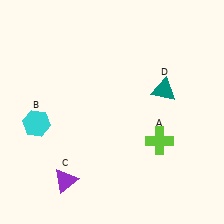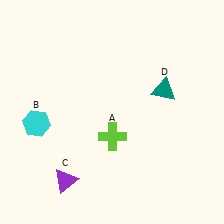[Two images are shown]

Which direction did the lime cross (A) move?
The lime cross (A) moved left.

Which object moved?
The lime cross (A) moved left.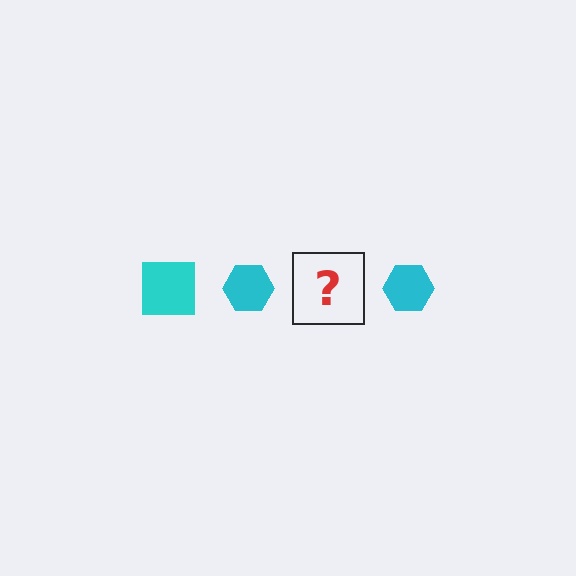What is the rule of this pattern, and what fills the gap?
The rule is that the pattern cycles through square, hexagon shapes in cyan. The gap should be filled with a cyan square.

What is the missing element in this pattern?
The missing element is a cyan square.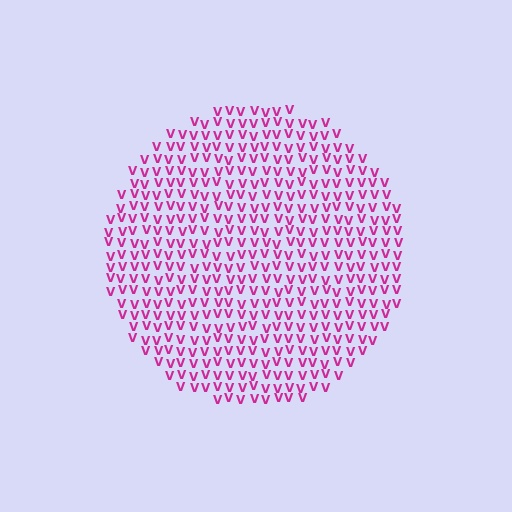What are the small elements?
The small elements are letter V's.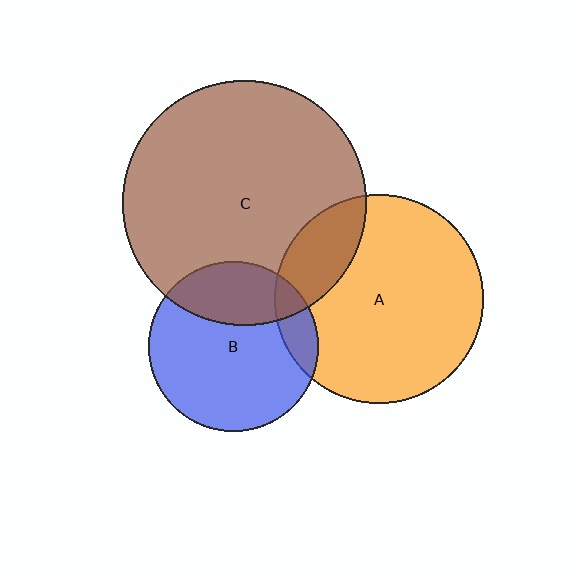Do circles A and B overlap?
Yes.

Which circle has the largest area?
Circle C (brown).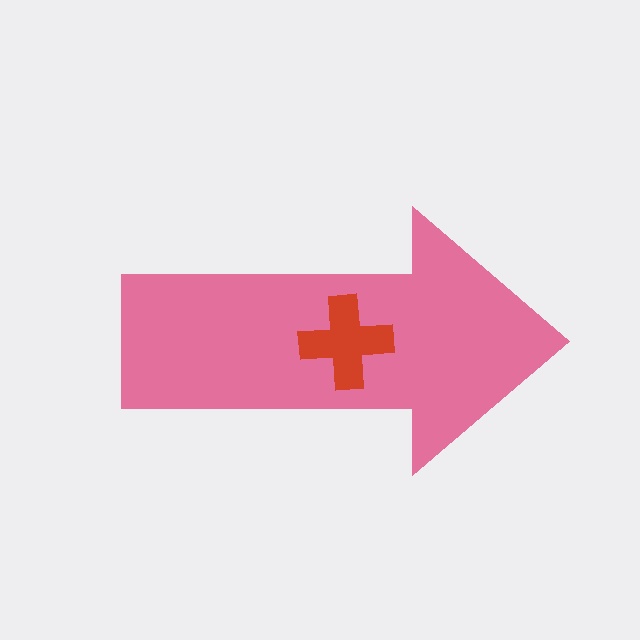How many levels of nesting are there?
2.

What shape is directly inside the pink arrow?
The red cross.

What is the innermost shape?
The red cross.